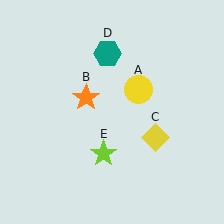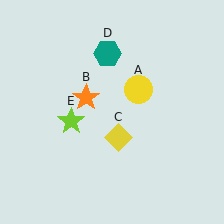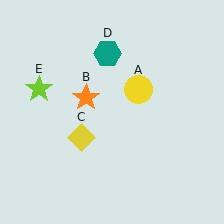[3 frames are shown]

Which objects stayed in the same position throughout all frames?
Yellow circle (object A) and orange star (object B) and teal hexagon (object D) remained stationary.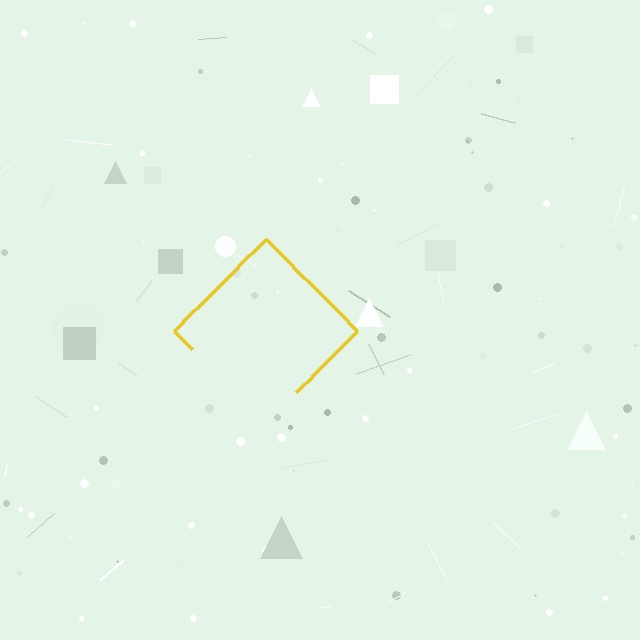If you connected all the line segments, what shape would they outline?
They would outline a diamond.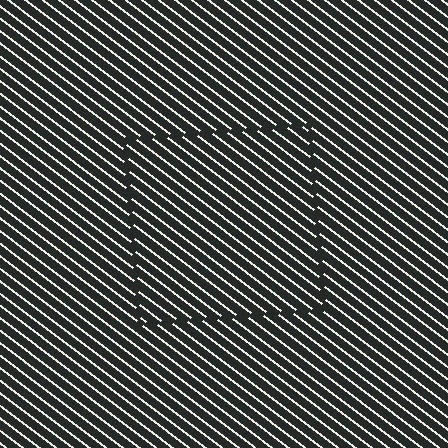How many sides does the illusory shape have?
4 sides — the line-ends trace a square.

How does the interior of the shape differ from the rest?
The interior of the shape contains the same grating, shifted by half a period — the contour is defined by the phase discontinuity where line-ends from the inner and outer gratings abut.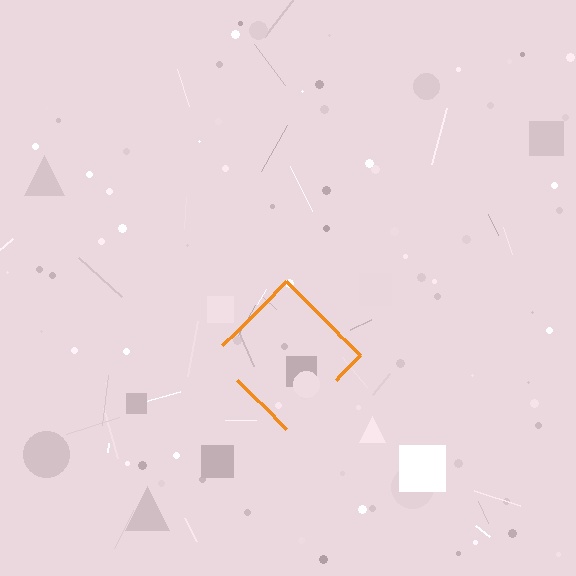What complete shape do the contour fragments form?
The contour fragments form a diamond.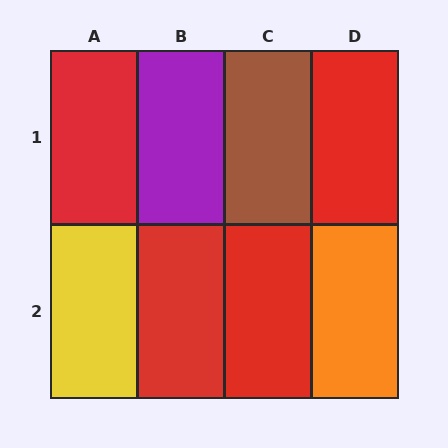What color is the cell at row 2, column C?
Red.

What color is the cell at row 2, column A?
Yellow.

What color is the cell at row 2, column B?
Red.